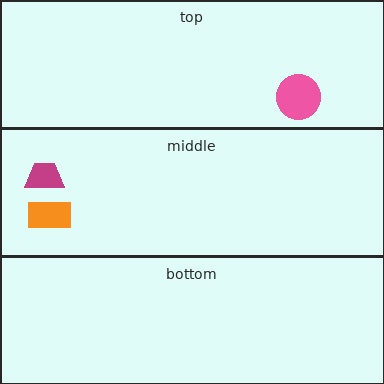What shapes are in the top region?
The pink circle.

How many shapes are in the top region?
1.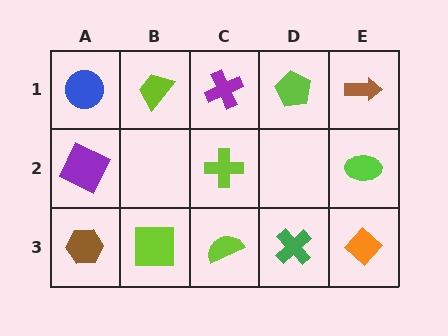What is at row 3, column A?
A brown hexagon.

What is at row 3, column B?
A lime square.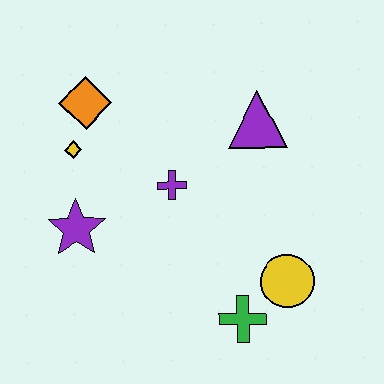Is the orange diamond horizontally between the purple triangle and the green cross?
No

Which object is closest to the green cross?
The yellow circle is closest to the green cross.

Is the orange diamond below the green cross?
No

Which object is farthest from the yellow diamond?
The yellow circle is farthest from the yellow diamond.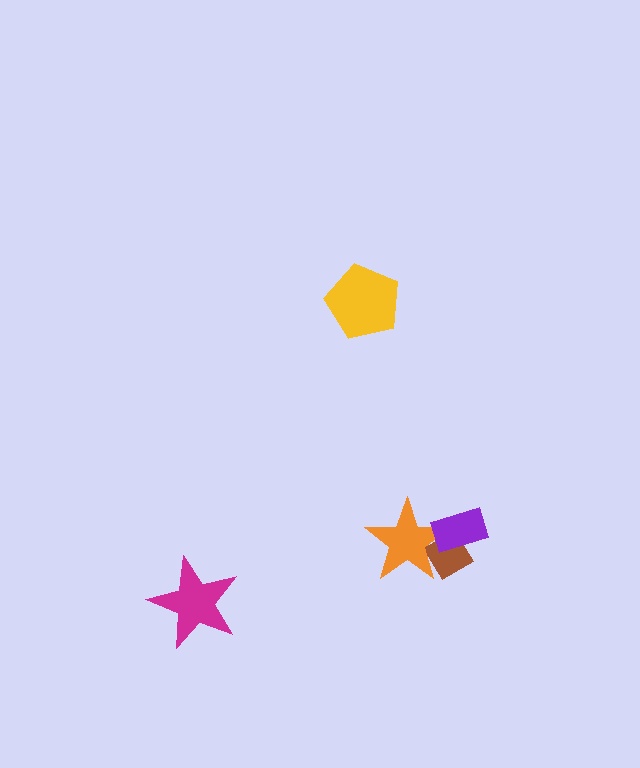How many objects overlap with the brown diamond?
2 objects overlap with the brown diamond.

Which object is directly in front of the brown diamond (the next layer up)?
The orange star is directly in front of the brown diamond.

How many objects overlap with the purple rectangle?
2 objects overlap with the purple rectangle.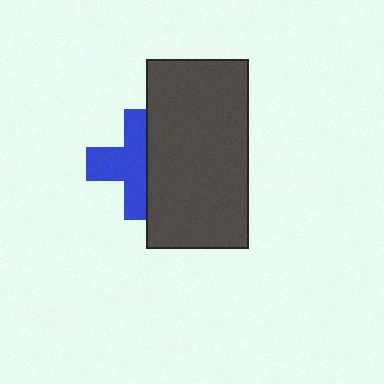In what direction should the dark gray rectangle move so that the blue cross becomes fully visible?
The dark gray rectangle should move right. That is the shortest direction to clear the overlap and leave the blue cross fully visible.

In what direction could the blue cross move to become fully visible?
The blue cross could move left. That would shift it out from behind the dark gray rectangle entirely.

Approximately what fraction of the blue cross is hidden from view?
Roughly 41% of the blue cross is hidden behind the dark gray rectangle.